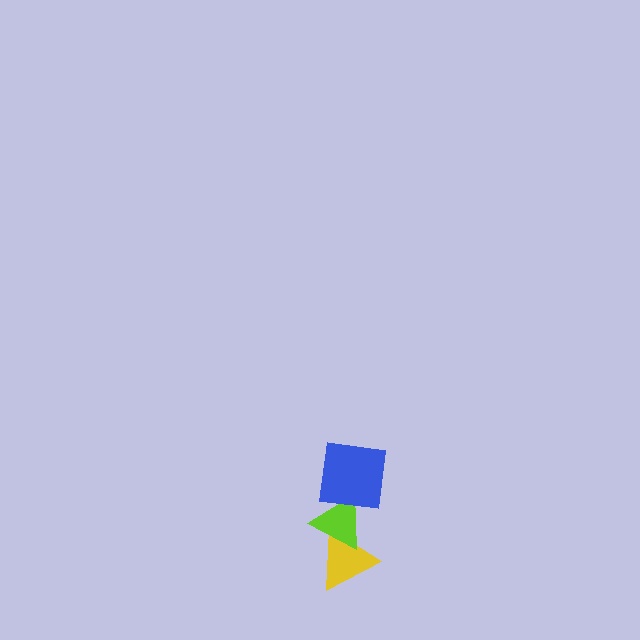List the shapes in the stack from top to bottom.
From top to bottom: the blue square, the lime triangle, the yellow triangle.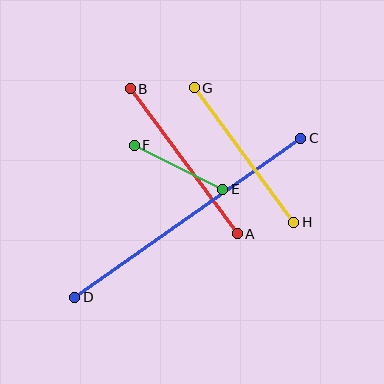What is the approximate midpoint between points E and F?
The midpoint is at approximately (179, 167) pixels.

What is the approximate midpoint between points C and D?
The midpoint is at approximately (188, 218) pixels.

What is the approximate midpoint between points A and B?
The midpoint is at approximately (184, 161) pixels.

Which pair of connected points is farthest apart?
Points C and D are farthest apart.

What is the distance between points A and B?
The distance is approximately 180 pixels.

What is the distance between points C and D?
The distance is approximately 277 pixels.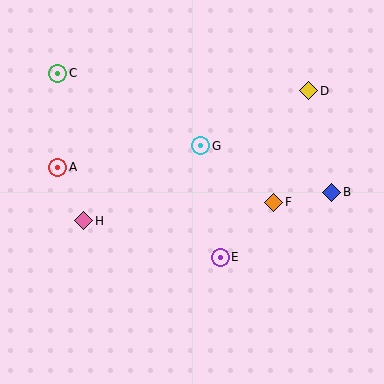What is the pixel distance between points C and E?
The distance between C and E is 245 pixels.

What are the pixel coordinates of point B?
Point B is at (332, 192).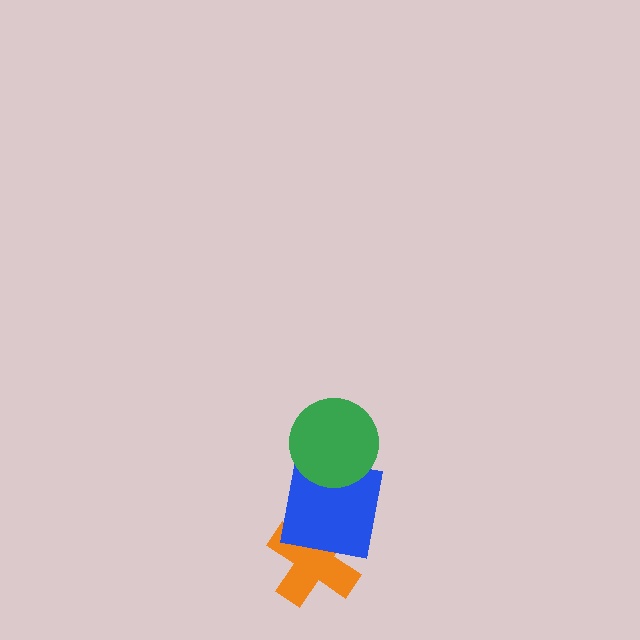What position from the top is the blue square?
The blue square is 2nd from the top.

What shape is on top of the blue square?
The green circle is on top of the blue square.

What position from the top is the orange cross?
The orange cross is 3rd from the top.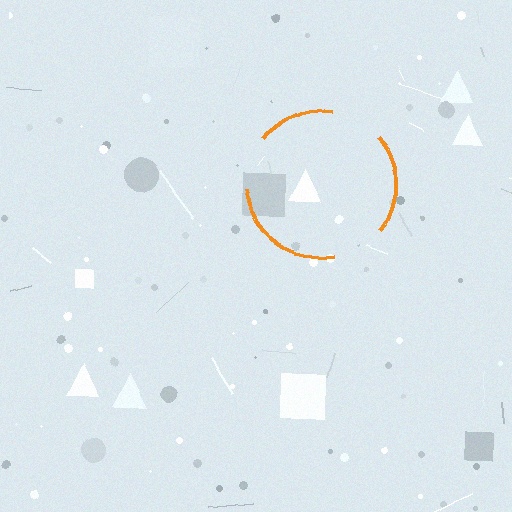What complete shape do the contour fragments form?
The contour fragments form a circle.